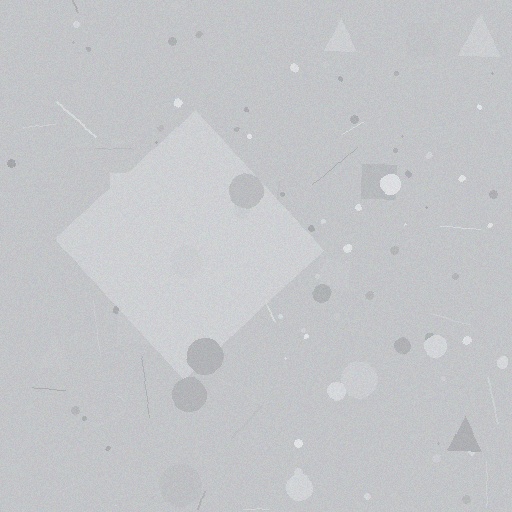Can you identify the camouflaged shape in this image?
The camouflaged shape is a diamond.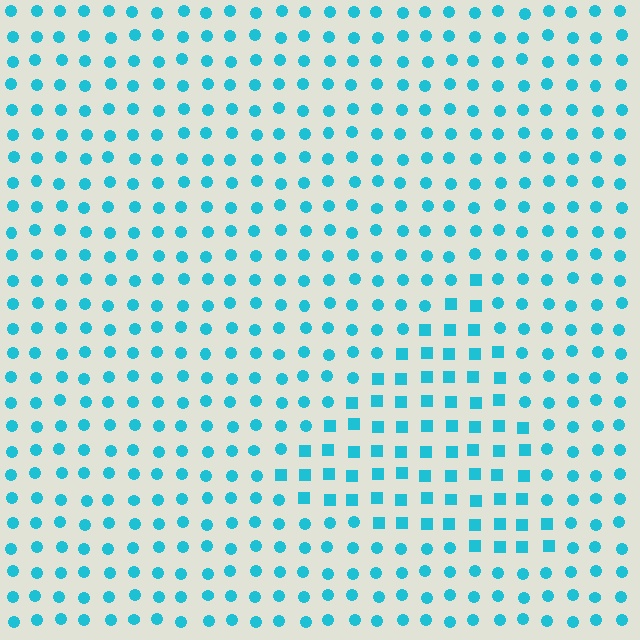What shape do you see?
I see a triangle.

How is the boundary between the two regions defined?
The boundary is defined by a change in element shape: squares inside vs. circles outside. All elements share the same color and spacing.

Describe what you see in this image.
The image is filled with small cyan elements arranged in a uniform grid. A triangle-shaped region contains squares, while the surrounding area contains circles. The boundary is defined purely by the change in element shape.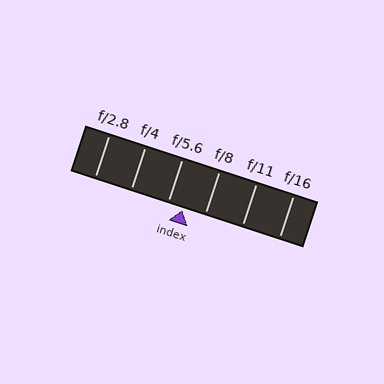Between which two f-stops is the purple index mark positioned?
The index mark is between f/5.6 and f/8.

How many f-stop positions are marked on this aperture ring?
There are 6 f-stop positions marked.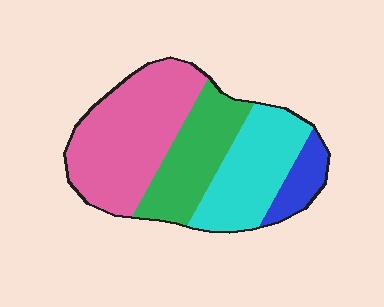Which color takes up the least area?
Blue, at roughly 10%.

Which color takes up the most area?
Pink, at roughly 40%.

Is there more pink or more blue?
Pink.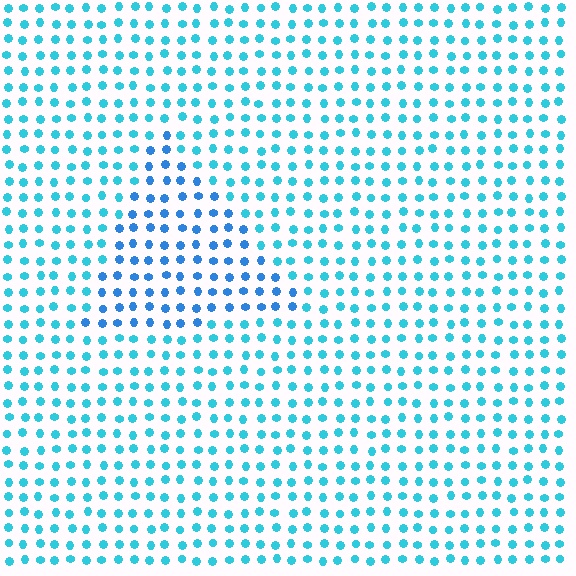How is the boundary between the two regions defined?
The boundary is defined purely by a slight shift in hue (about 25 degrees). Spacing, size, and orientation are identical on both sides.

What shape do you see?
I see a triangle.